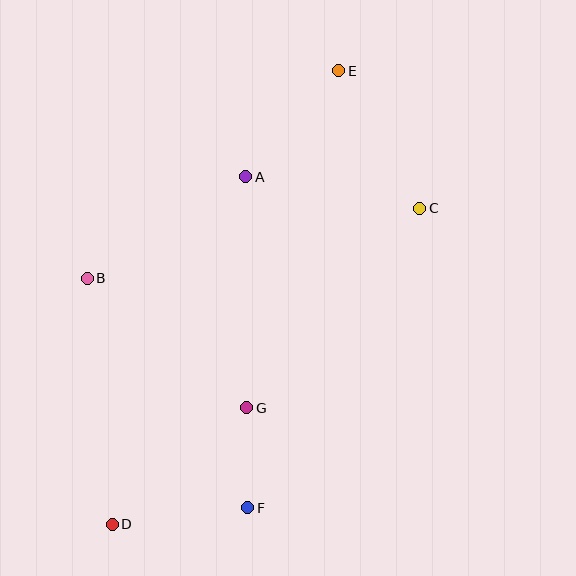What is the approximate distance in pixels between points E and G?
The distance between E and G is approximately 349 pixels.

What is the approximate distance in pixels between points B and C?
The distance between B and C is approximately 340 pixels.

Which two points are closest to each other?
Points F and G are closest to each other.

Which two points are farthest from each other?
Points D and E are farthest from each other.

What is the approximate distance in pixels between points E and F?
The distance between E and F is approximately 446 pixels.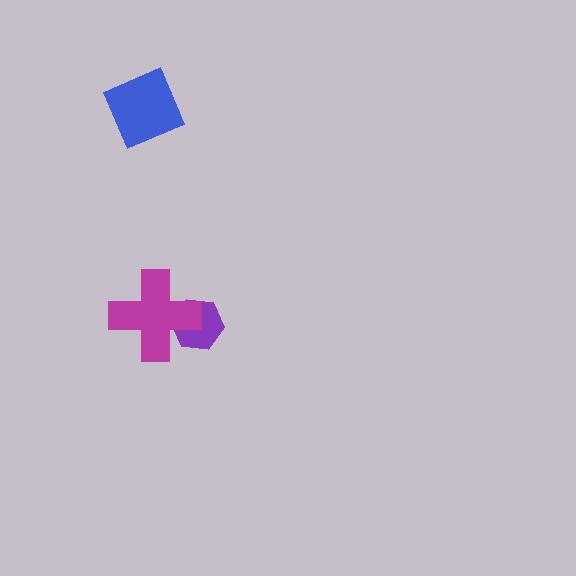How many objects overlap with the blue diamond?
0 objects overlap with the blue diamond.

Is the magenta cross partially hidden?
No, no other shape covers it.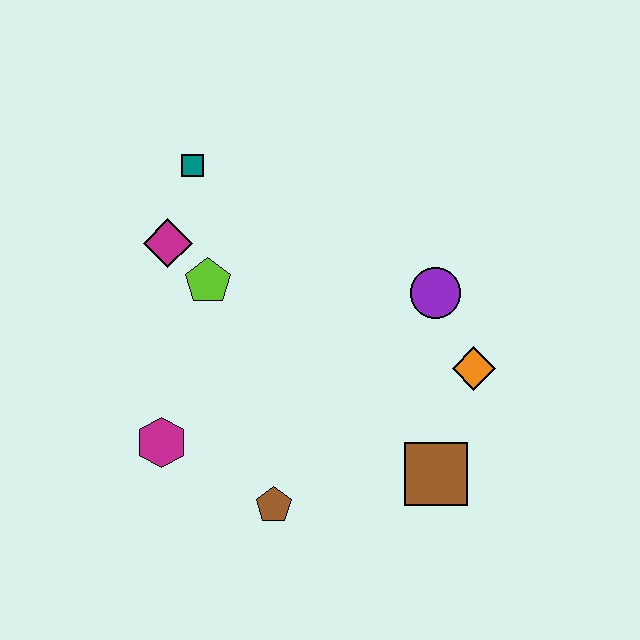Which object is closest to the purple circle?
The orange diamond is closest to the purple circle.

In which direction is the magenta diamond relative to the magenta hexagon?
The magenta diamond is above the magenta hexagon.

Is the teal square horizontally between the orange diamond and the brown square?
No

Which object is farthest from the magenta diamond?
The brown square is farthest from the magenta diamond.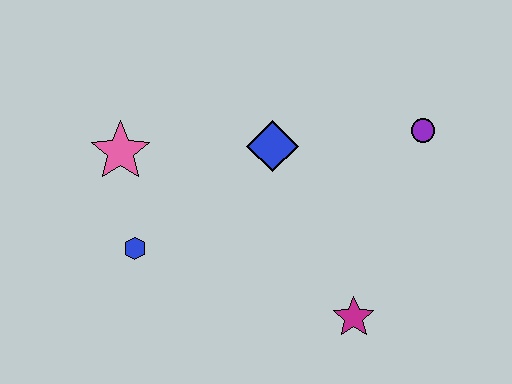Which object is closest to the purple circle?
The blue diamond is closest to the purple circle.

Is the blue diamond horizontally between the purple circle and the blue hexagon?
Yes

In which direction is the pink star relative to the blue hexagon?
The pink star is above the blue hexagon.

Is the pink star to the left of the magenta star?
Yes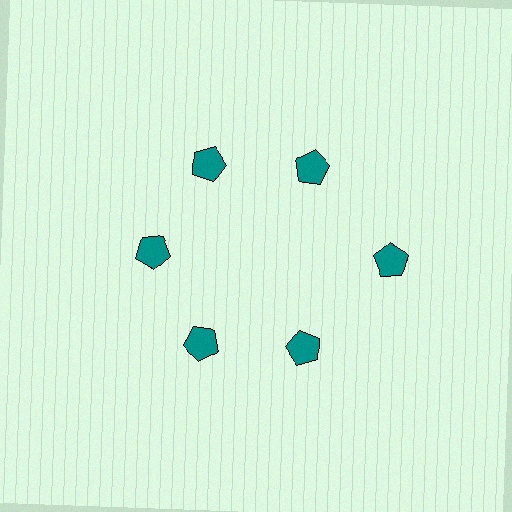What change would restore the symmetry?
The symmetry would be restored by moving it inward, back onto the ring so that all 6 pentagons sit at equal angles and equal distance from the center.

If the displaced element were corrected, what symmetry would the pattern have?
It would have 6-fold rotational symmetry — the pattern would map onto itself every 60 degrees.